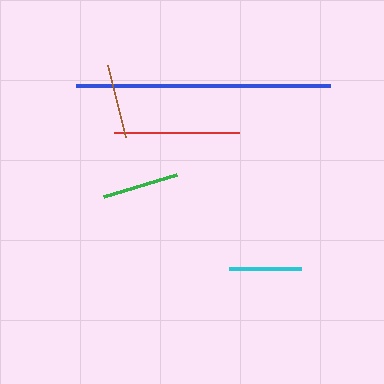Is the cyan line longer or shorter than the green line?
The green line is longer than the cyan line.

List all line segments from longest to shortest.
From longest to shortest: blue, red, green, brown, cyan.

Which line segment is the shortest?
The cyan line is the shortest at approximately 73 pixels.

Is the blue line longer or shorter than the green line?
The blue line is longer than the green line.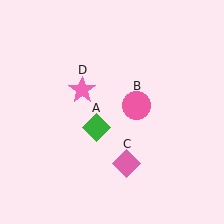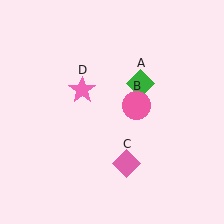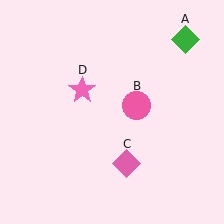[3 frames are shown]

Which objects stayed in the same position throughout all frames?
Pink circle (object B) and pink diamond (object C) and pink star (object D) remained stationary.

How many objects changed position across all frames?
1 object changed position: green diamond (object A).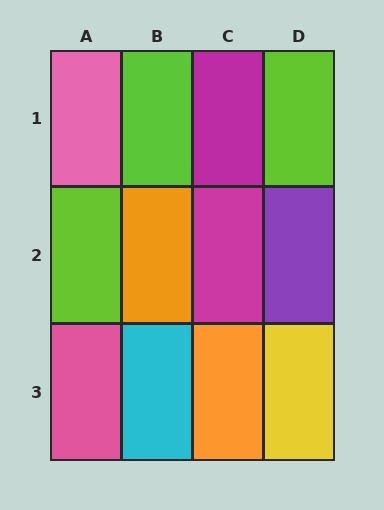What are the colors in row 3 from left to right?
Pink, cyan, orange, yellow.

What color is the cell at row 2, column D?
Purple.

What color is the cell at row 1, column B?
Lime.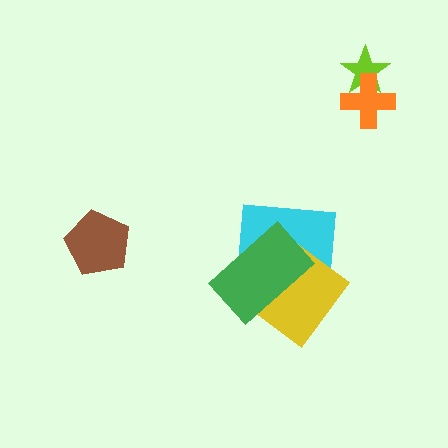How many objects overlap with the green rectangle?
2 objects overlap with the green rectangle.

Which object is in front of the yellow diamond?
The green rectangle is in front of the yellow diamond.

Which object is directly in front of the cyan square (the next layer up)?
The yellow diamond is directly in front of the cyan square.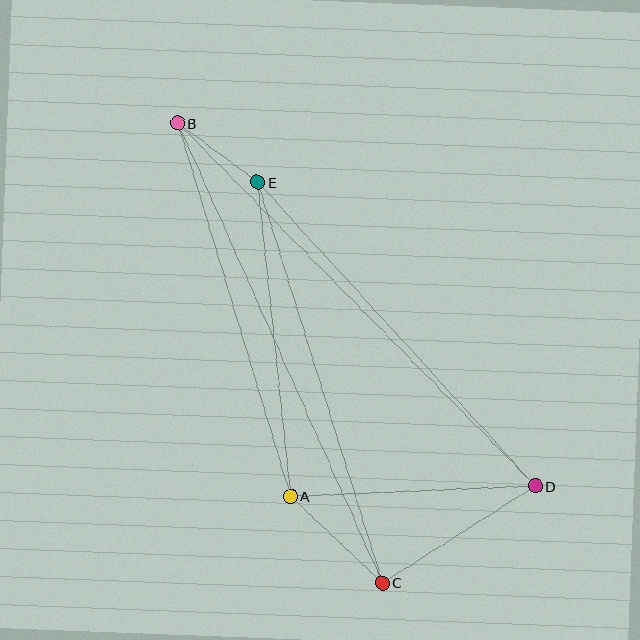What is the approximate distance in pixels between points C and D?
The distance between C and D is approximately 181 pixels.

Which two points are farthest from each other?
Points B and D are farthest from each other.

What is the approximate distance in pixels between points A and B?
The distance between A and B is approximately 390 pixels.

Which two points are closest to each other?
Points B and E are closest to each other.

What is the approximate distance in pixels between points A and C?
The distance between A and C is approximately 126 pixels.